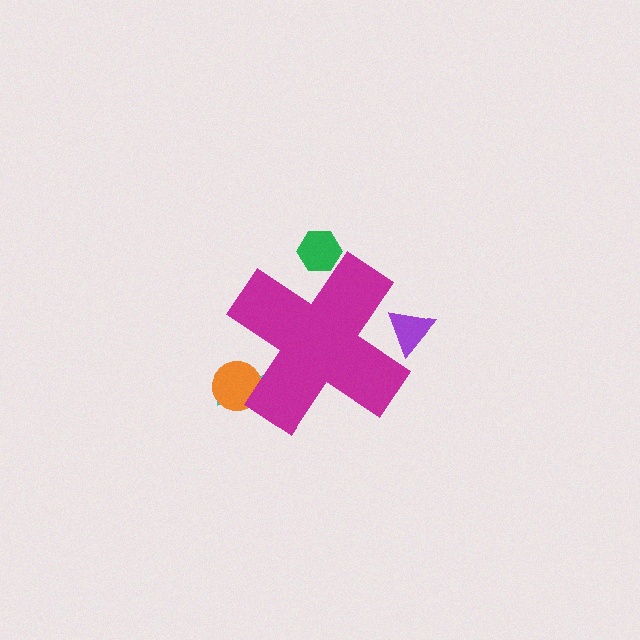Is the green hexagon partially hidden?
Yes, the green hexagon is partially hidden behind the magenta cross.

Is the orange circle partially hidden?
Yes, the orange circle is partially hidden behind the magenta cross.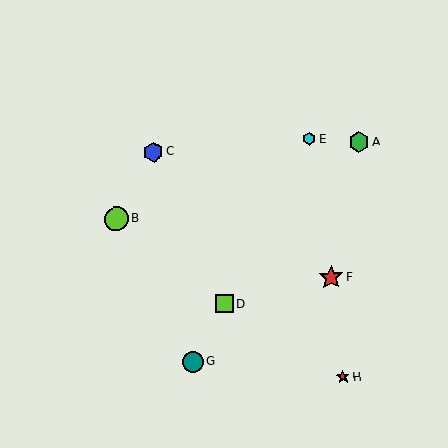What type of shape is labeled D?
Shape D is a lime square.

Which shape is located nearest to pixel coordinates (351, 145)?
The green hexagon (labeled A) at (359, 142) is nearest to that location.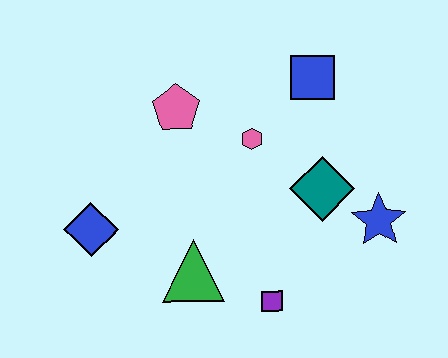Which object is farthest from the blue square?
The blue diamond is farthest from the blue square.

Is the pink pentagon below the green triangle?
No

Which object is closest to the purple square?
The green triangle is closest to the purple square.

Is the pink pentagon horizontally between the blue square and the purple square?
No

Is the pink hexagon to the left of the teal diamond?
Yes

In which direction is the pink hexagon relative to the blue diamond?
The pink hexagon is to the right of the blue diamond.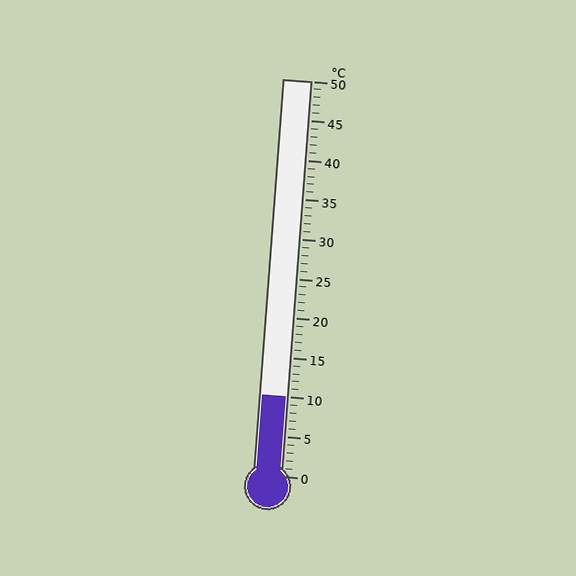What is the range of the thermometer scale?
The thermometer scale ranges from 0°C to 50°C.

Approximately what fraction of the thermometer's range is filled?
The thermometer is filled to approximately 20% of its range.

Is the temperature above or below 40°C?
The temperature is below 40°C.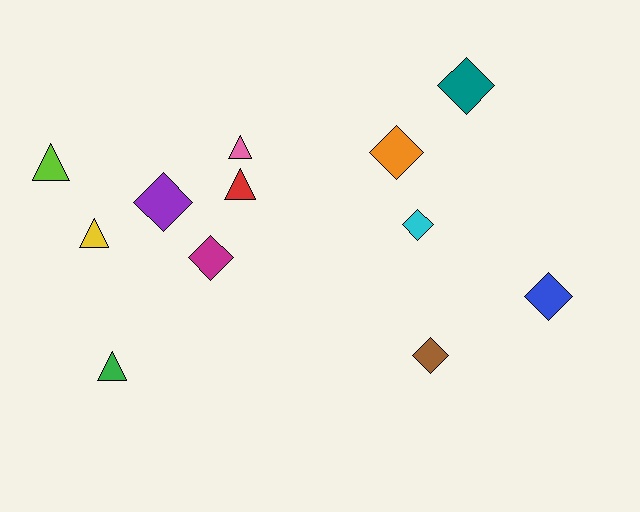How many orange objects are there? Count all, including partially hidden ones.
There is 1 orange object.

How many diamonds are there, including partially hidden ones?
There are 7 diamonds.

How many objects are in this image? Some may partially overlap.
There are 12 objects.